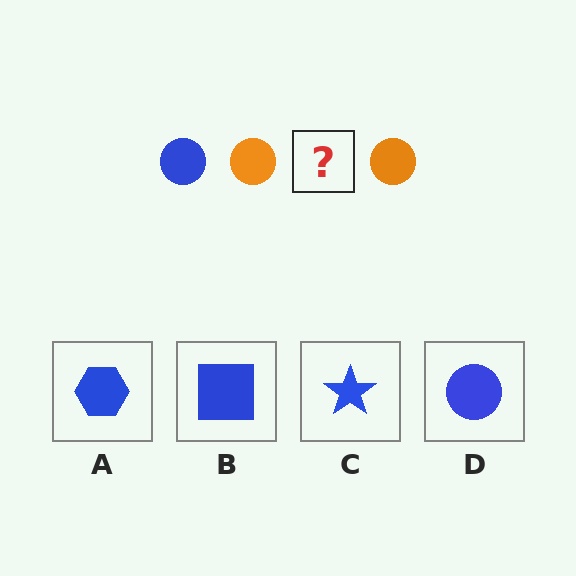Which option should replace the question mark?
Option D.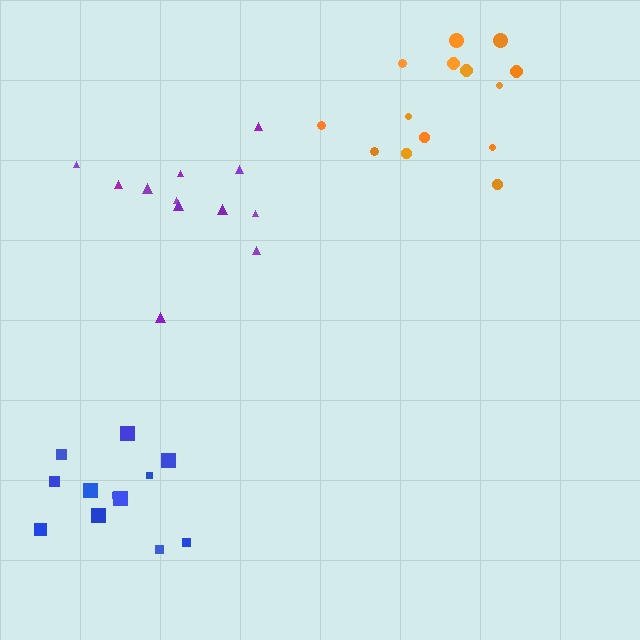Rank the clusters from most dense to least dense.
orange, blue, purple.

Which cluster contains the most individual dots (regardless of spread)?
Orange (14).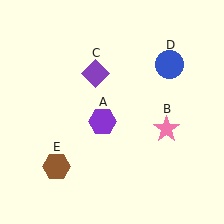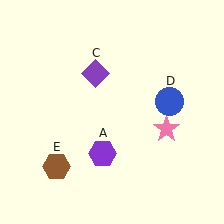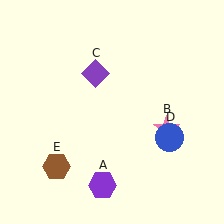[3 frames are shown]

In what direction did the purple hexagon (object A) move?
The purple hexagon (object A) moved down.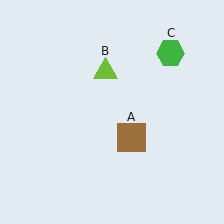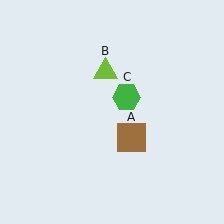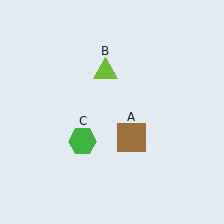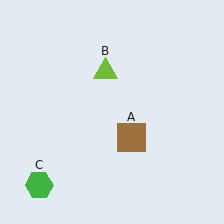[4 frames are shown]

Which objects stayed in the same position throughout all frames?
Brown square (object A) and lime triangle (object B) remained stationary.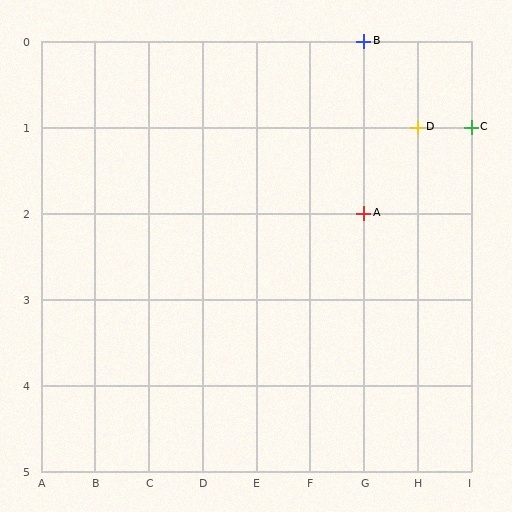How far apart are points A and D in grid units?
Points A and D are 1 column and 1 row apart (about 1.4 grid units diagonally).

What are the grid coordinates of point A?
Point A is at grid coordinates (G, 2).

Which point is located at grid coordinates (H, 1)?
Point D is at (H, 1).